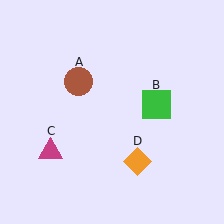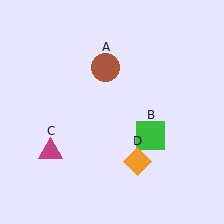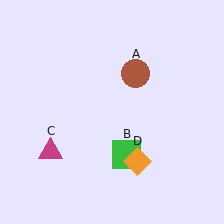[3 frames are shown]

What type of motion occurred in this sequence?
The brown circle (object A), green square (object B) rotated clockwise around the center of the scene.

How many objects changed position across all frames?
2 objects changed position: brown circle (object A), green square (object B).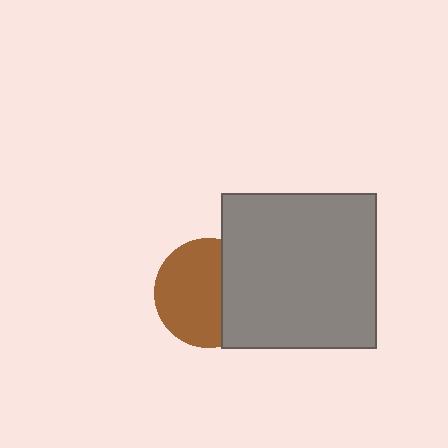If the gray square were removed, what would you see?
You would see the complete brown circle.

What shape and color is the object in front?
The object in front is a gray square.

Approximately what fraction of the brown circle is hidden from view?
Roughly 35% of the brown circle is hidden behind the gray square.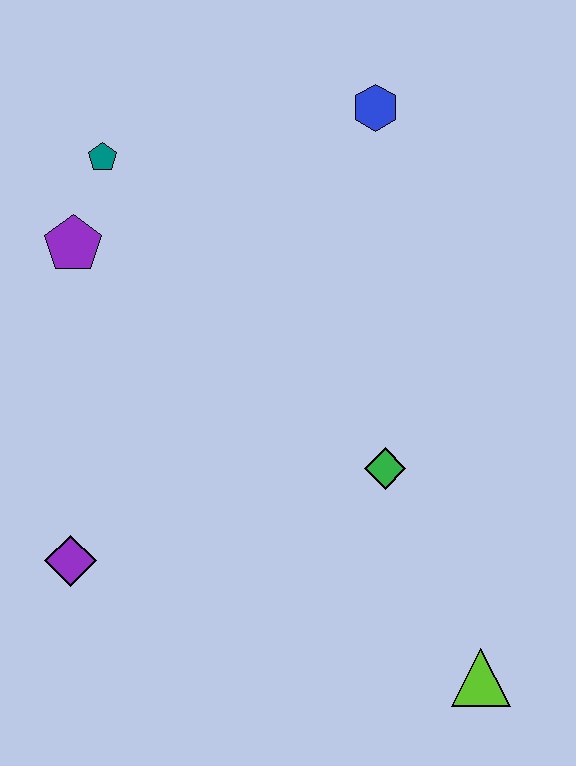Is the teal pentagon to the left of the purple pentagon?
No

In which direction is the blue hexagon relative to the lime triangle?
The blue hexagon is above the lime triangle.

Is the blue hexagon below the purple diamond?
No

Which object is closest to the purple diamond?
The purple pentagon is closest to the purple diamond.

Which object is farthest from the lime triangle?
The teal pentagon is farthest from the lime triangle.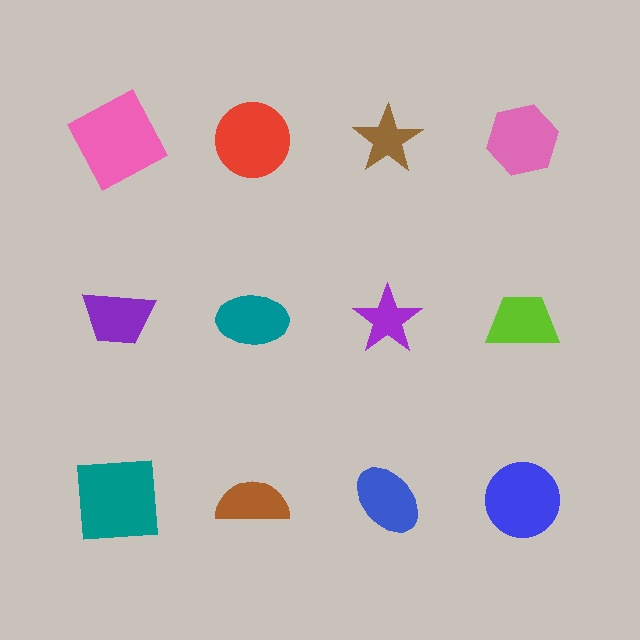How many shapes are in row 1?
4 shapes.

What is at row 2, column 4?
A lime trapezoid.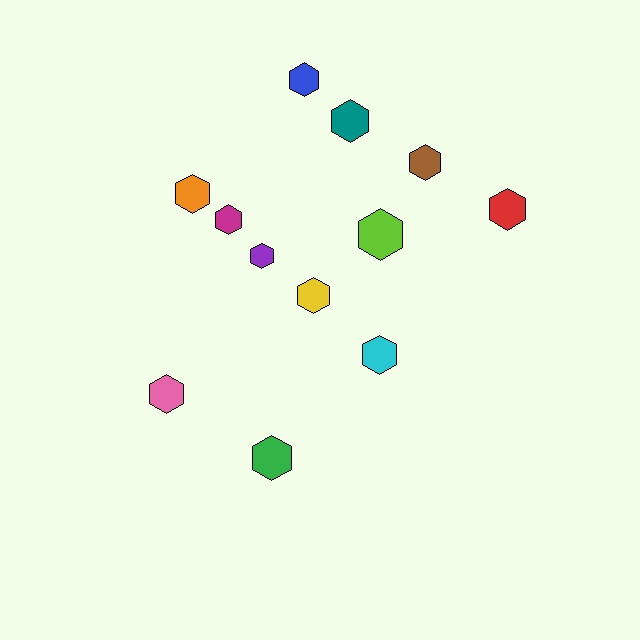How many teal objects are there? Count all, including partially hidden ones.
There is 1 teal object.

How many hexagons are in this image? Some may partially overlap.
There are 12 hexagons.